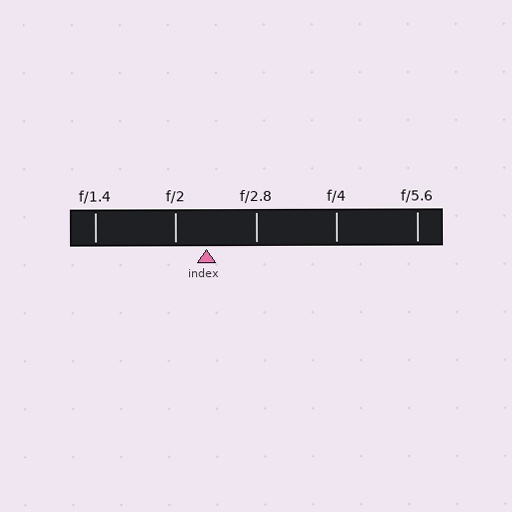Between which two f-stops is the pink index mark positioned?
The index mark is between f/2 and f/2.8.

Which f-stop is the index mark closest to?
The index mark is closest to f/2.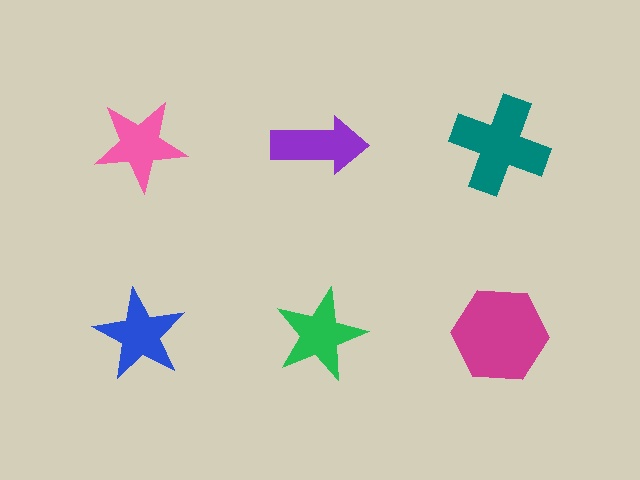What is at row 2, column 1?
A blue star.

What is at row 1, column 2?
A purple arrow.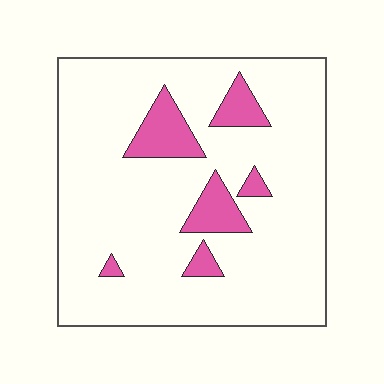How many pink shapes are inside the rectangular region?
6.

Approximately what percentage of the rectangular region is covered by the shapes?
Approximately 15%.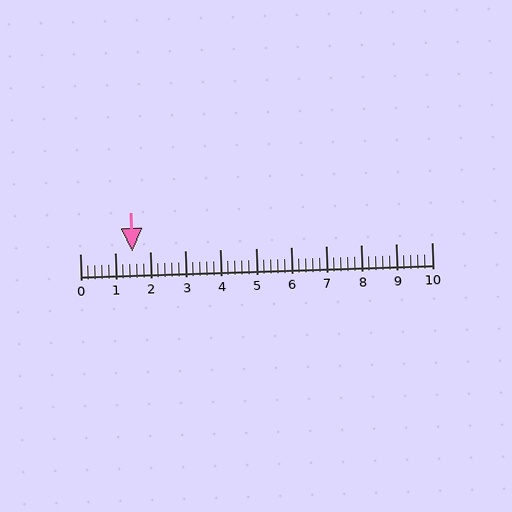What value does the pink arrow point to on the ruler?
The pink arrow points to approximately 1.5.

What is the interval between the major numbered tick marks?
The major tick marks are spaced 1 units apart.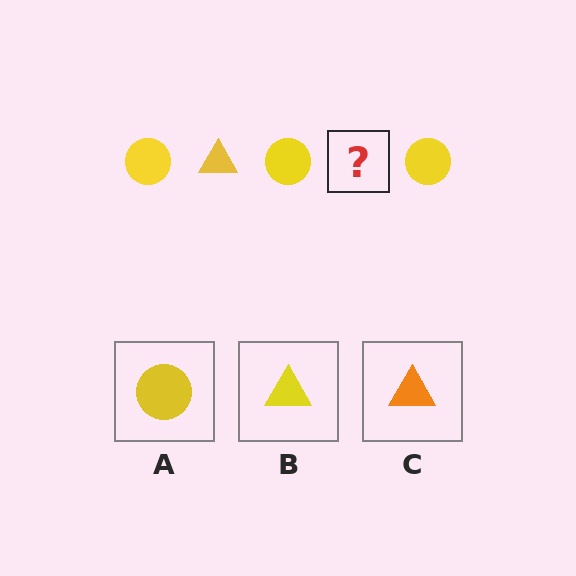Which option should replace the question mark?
Option B.